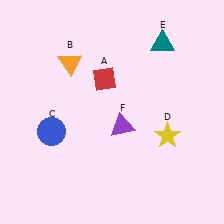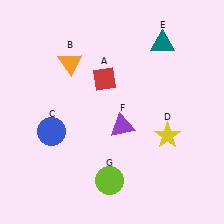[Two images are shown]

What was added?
A lime circle (G) was added in Image 2.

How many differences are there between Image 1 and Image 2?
There is 1 difference between the two images.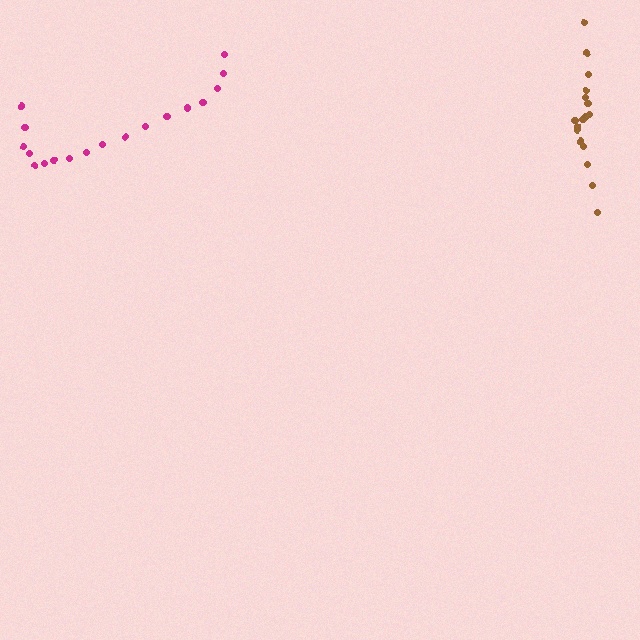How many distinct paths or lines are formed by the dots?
There are 2 distinct paths.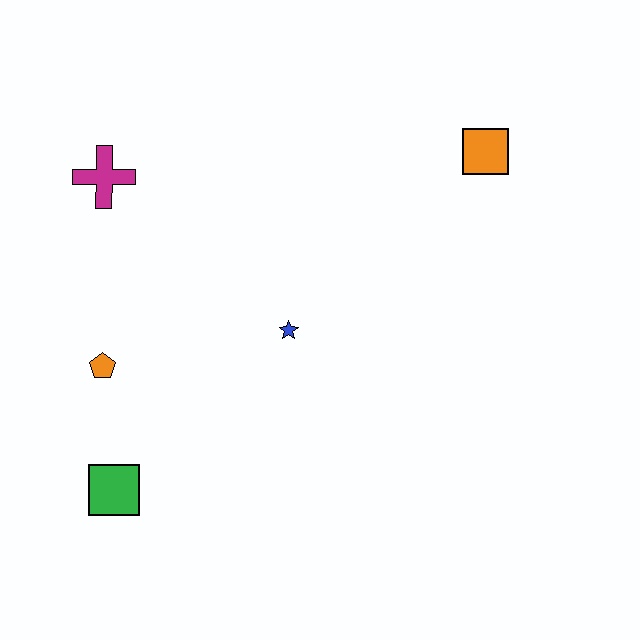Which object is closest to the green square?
The orange pentagon is closest to the green square.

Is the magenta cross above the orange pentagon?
Yes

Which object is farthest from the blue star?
The orange square is farthest from the blue star.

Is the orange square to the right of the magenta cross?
Yes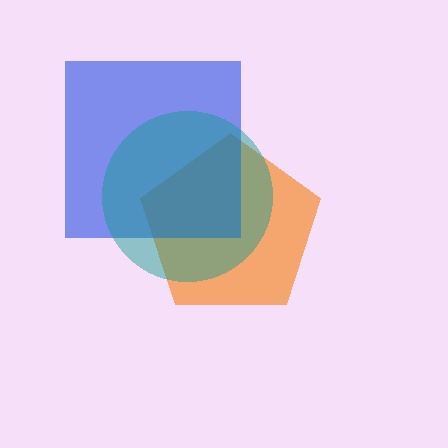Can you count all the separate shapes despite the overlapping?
Yes, there are 3 separate shapes.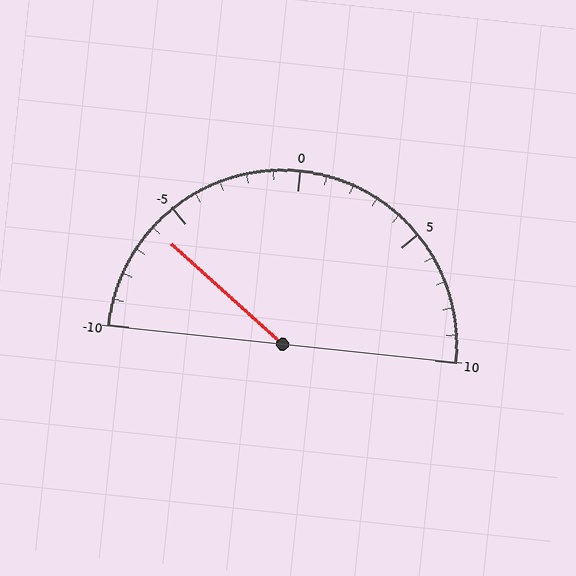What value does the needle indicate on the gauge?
The needle indicates approximately -6.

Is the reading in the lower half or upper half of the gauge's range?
The reading is in the lower half of the range (-10 to 10).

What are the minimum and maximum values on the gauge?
The gauge ranges from -10 to 10.